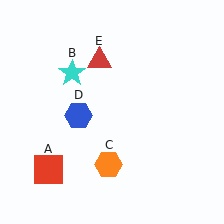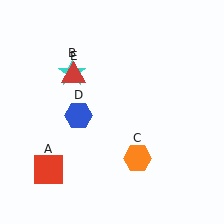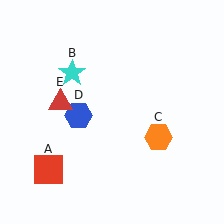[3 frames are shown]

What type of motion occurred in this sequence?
The orange hexagon (object C), red triangle (object E) rotated counterclockwise around the center of the scene.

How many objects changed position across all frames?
2 objects changed position: orange hexagon (object C), red triangle (object E).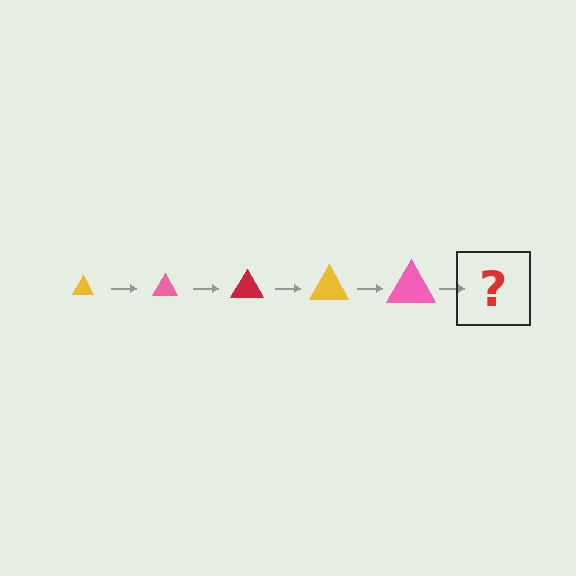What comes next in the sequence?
The next element should be a red triangle, larger than the previous one.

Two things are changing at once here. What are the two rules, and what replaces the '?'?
The two rules are that the triangle grows larger each step and the color cycles through yellow, pink, and red. The '?' should be a red triangle, larger than the previous one.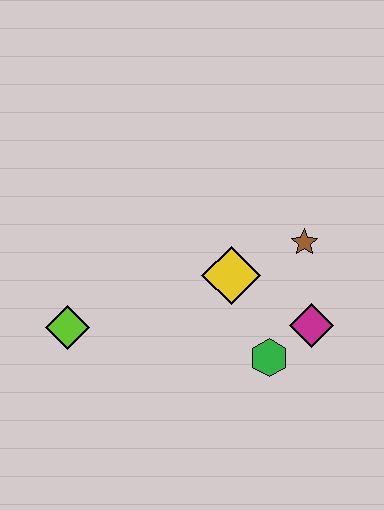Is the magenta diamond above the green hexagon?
Yes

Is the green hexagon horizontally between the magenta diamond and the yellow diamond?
Yes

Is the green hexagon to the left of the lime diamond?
No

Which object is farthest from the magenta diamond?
The lime diamond is farthest from the magenta diamond.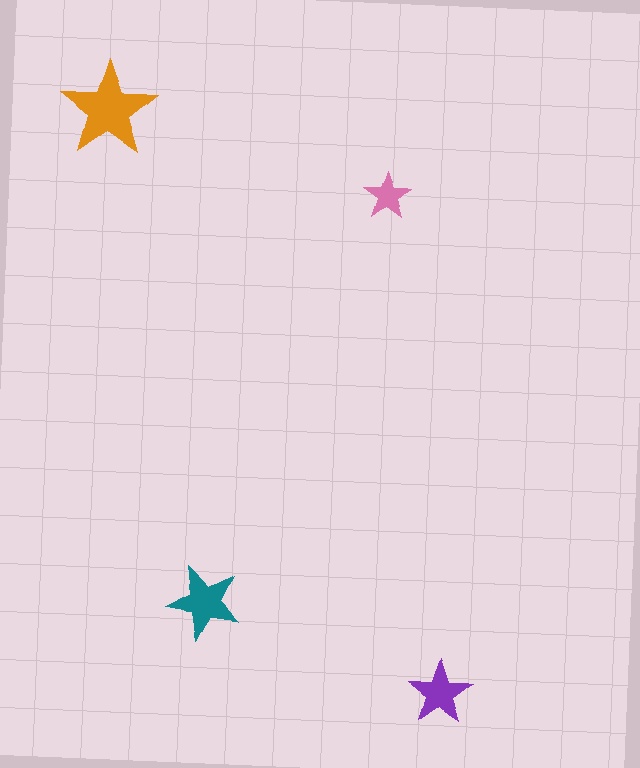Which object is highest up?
The orange star is topmost.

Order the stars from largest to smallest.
the orange one, the teal one, the purple one, the pink one.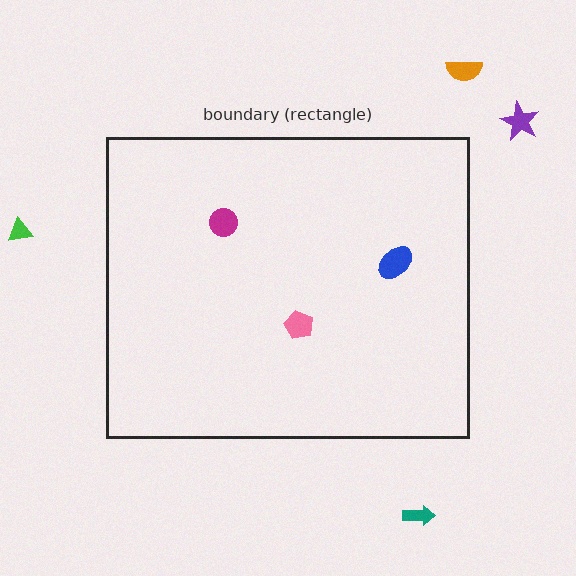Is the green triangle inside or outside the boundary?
Outside.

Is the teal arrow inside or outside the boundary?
Outside.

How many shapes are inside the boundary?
3 inside, 4 outside.